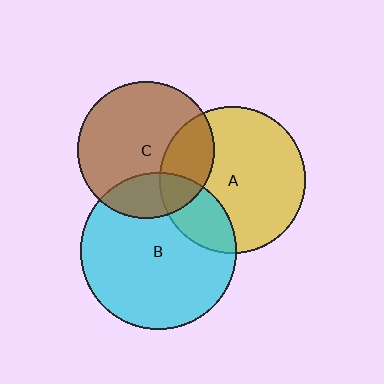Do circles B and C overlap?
Yes.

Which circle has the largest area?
Circle B (cyan).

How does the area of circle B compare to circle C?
Approximately 1.3 times.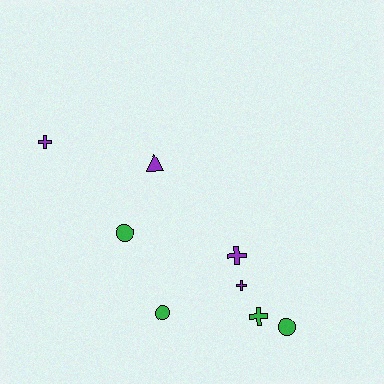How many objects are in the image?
There are 8 objects.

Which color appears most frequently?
Purple, with 4 objects.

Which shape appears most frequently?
Cross, with 4 objects.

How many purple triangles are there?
There is 1 purple triangle.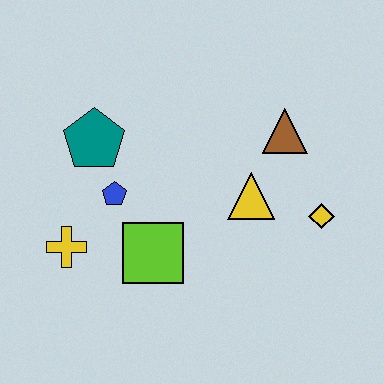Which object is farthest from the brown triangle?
The yellow cross is farthest from the brown triangle.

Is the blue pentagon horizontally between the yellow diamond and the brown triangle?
No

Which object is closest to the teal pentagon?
The blue pentagon is closest to the teal pentagon.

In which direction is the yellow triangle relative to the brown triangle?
The yellow triangle is below the brown triangle.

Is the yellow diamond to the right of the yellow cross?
Yes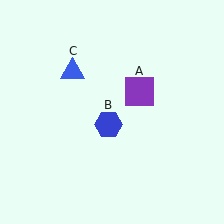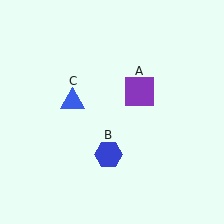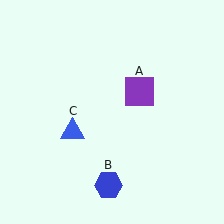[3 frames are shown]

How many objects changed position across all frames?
2 objects changed position: blue hexagon (object B), blue triangle (object C).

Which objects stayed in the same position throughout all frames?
Purple square (object A) remained stationary.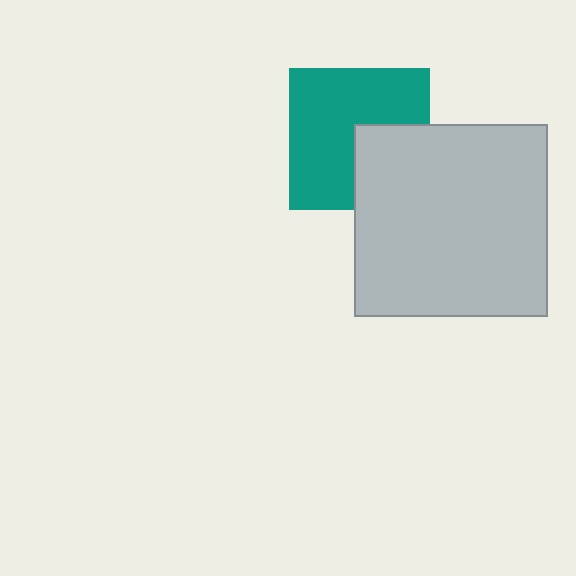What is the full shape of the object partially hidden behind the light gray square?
The partially hidden object is a teal square.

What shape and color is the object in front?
The object in front is a light gray square.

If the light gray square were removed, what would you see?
You would see the complete teal square.